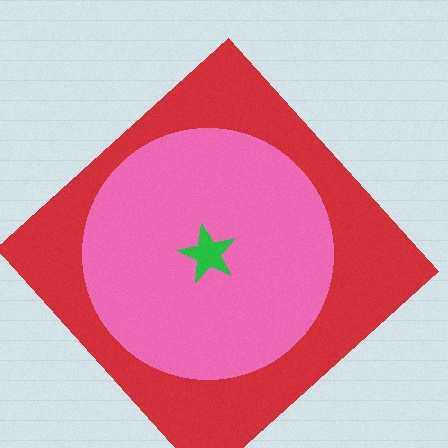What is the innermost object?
The green star.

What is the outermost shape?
The red diamond.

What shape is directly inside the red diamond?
The pink circle.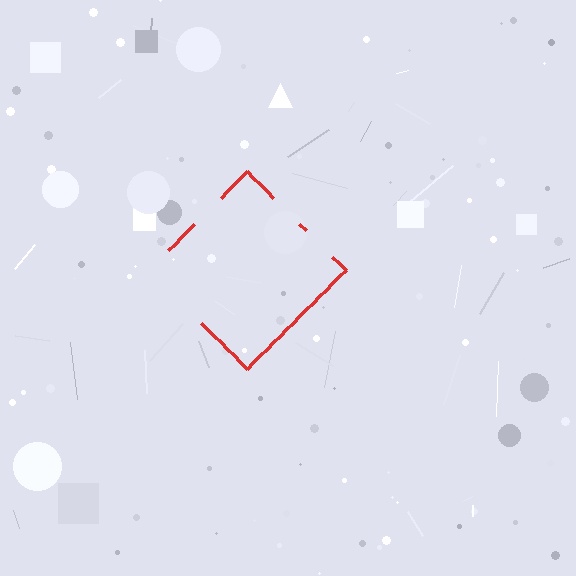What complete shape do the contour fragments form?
The contour fragments form a diamond.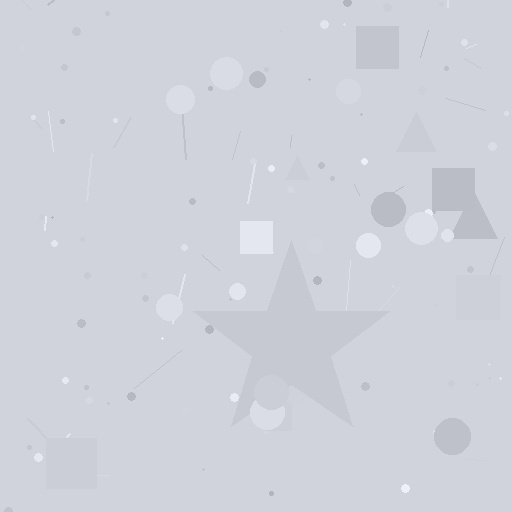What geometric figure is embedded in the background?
A star is embedded in the background.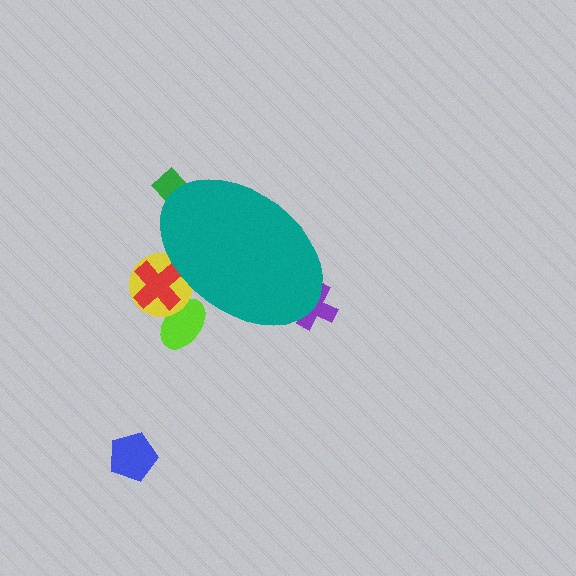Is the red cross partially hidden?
Yes, the red cross is partially hidden behind the teal ellipse.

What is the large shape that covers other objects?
A teal ellipse.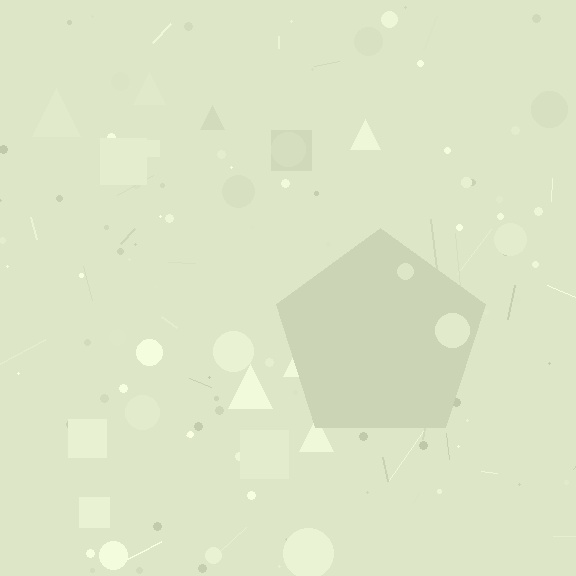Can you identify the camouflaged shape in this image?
The camouflaged shape is a pentagon.